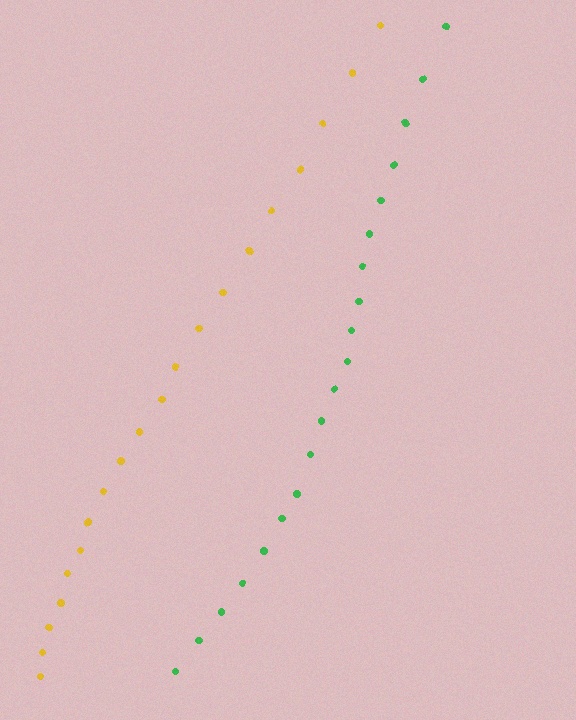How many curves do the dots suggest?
There are 2 distinct paths.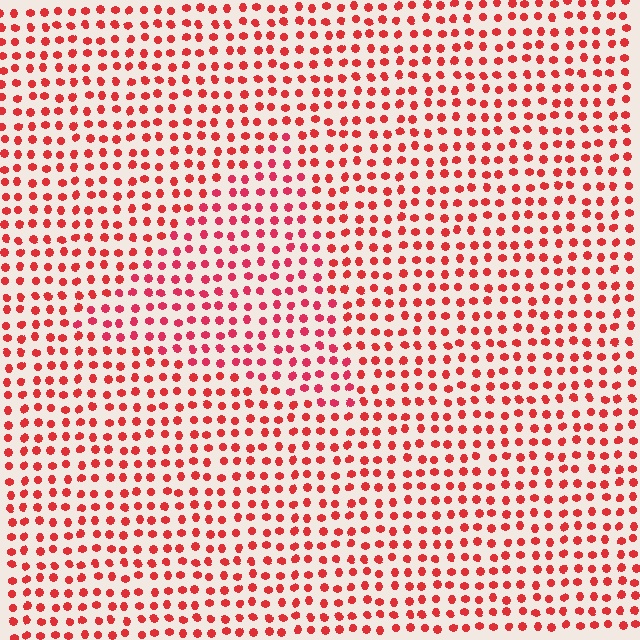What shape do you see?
I see a triangle.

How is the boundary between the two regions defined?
The boundary is defined purely by a slight shift in hue (about 14 degrees). Spacing, size, and orientation are identical on both sides.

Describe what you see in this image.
The image is filled with small red elements in a uniform arrangement. A triangle-shaped region is visible where the elements are tinted to a slightly different hue, forming a subtle color boundary.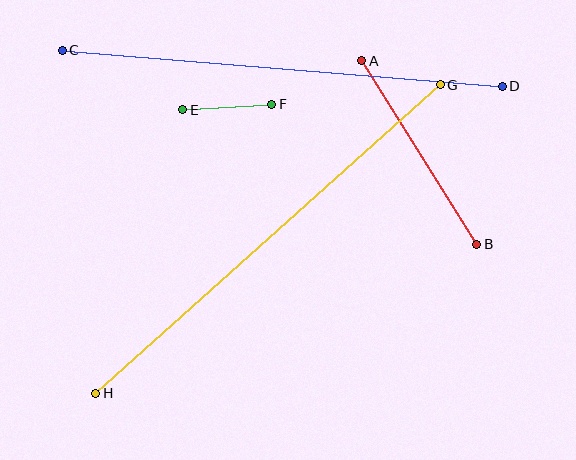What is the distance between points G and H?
The distance is approximately 462 pixels.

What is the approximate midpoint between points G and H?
The midpoint is at approximately (268, 239) pixels.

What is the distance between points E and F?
The distance is approximately 89 pixels.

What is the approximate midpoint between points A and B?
The midpoint is at approximately (419, 153) pixels.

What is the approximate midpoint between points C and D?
The midpoint is at approximately (282, 68) pixels.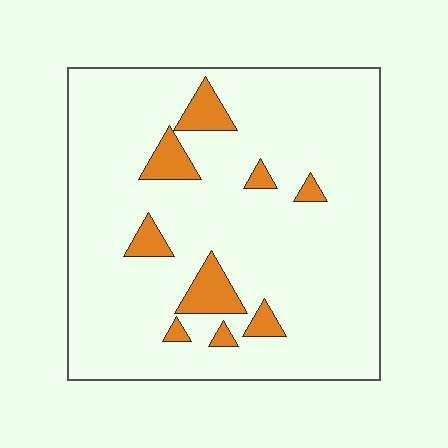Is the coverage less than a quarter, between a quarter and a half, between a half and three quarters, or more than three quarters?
Less than a quarter.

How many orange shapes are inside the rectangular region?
9.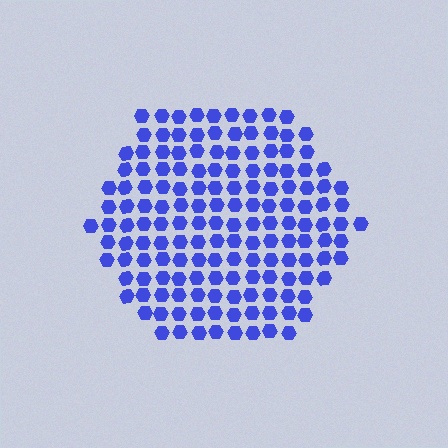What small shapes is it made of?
It is made of small hexagons.